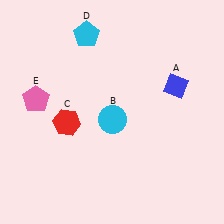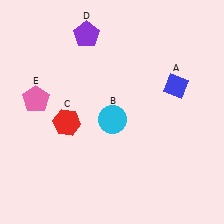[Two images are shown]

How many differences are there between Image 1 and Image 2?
There is 1 difference between the two images.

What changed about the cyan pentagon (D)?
In Image 1, D is cyan. In Image 2, it changed to purple.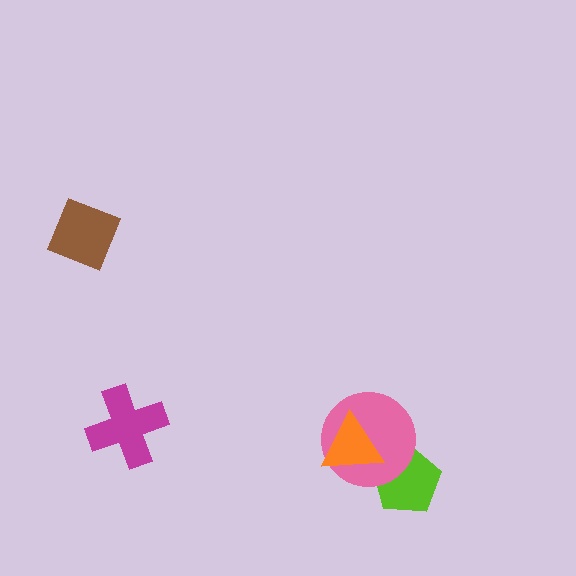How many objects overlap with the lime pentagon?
2 objects overlap with the lime pentagon.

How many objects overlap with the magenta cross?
0 objects overlap with the magenta cross.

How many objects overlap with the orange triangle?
2 objects overlap with the orange triangle.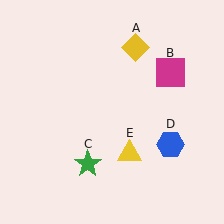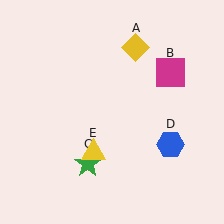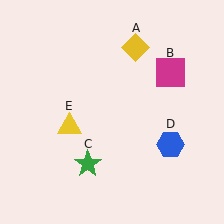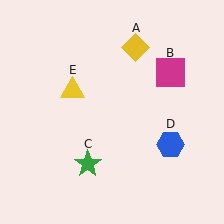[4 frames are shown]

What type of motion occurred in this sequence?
The yellow triangle (object E) rotated clockwise around the center of the scene.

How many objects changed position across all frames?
1 object changed position: yellow triangle (object E).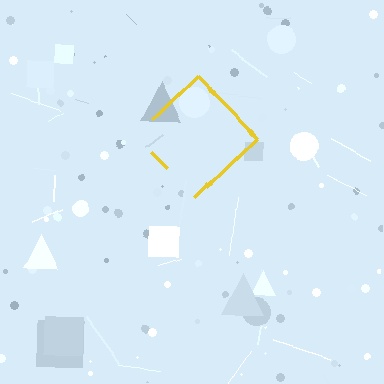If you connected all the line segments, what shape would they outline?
They would outline a diamond.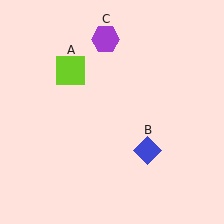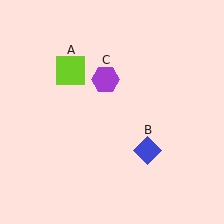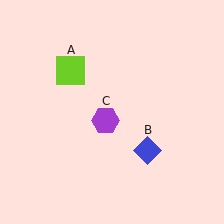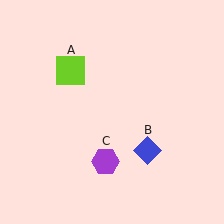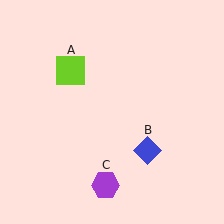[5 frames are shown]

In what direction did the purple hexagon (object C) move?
The purple hexagon (object C) moved down.